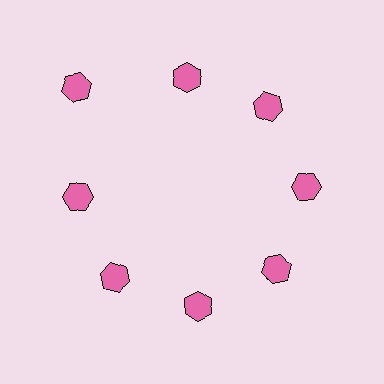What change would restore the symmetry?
The symmetry would be restored by moving it inward, back onto the ring so that all 8 hexagons sit at equal angles and equal distance from the center.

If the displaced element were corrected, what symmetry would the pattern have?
It would have 8-fold rotational symmetry — the pattern would map onto itself every 45 degrees.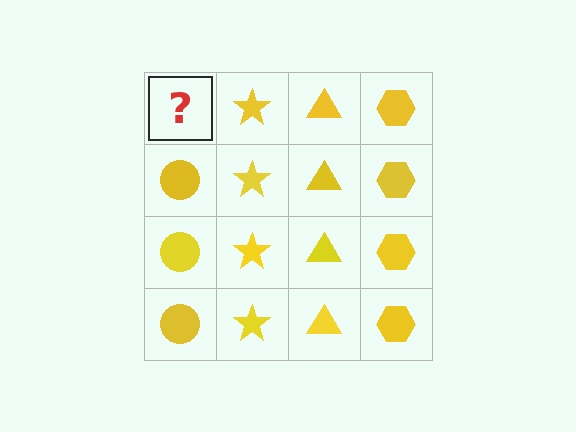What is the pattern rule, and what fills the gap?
The rule is that each column has a consistent shape. The gap should be filled with a yellow circle.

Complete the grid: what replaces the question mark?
The question mark should be replaced with a yellow circle.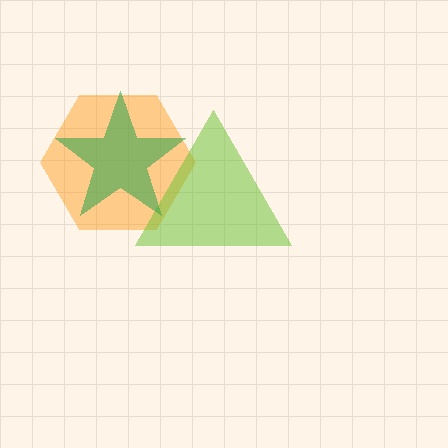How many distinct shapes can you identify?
There are 3 distinct shapes: an orange hexagon, a lime triangle, a green star.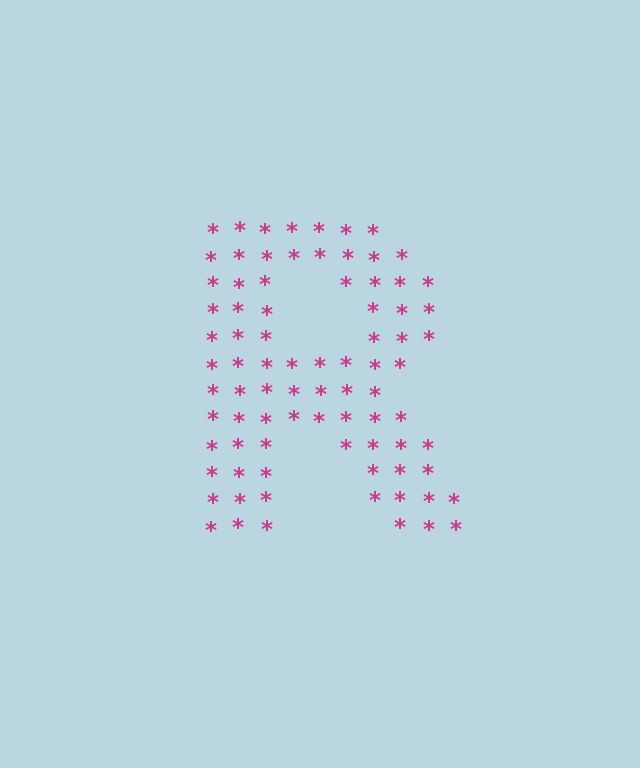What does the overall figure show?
The overall figure shows the letter R.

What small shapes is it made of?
It is made of small asterisks.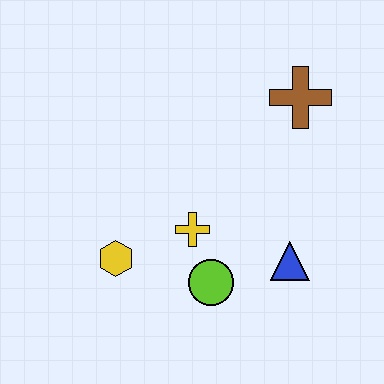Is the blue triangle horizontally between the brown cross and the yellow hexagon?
Yes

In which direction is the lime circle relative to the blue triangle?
The lime circle is to the left of the blue triangle.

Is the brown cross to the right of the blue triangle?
Yes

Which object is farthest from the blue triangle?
The yellow hexagon is farthest from the blue triangle.